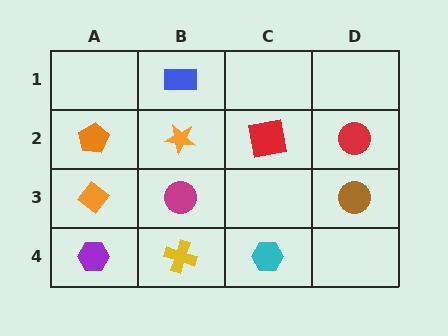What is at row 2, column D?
A red circle.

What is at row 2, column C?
A red square.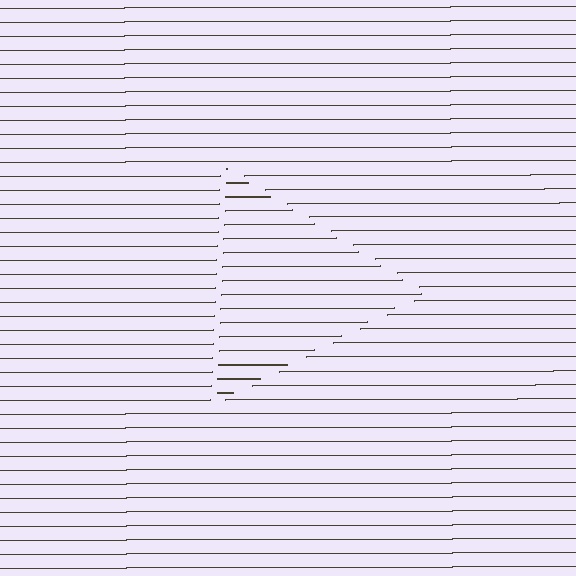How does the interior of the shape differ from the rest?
The interior of the shape contains the same grating, shifted by half a period — the contour is defined by the phase discontinuity where line-ends from the inner and outer gratings abut.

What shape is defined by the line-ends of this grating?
An illusory triangle. The interior of the shape contains the same grating, shifted by half a period — the contour is defined by the phase discontinuity where line-ends from the inner and outer gratings abut.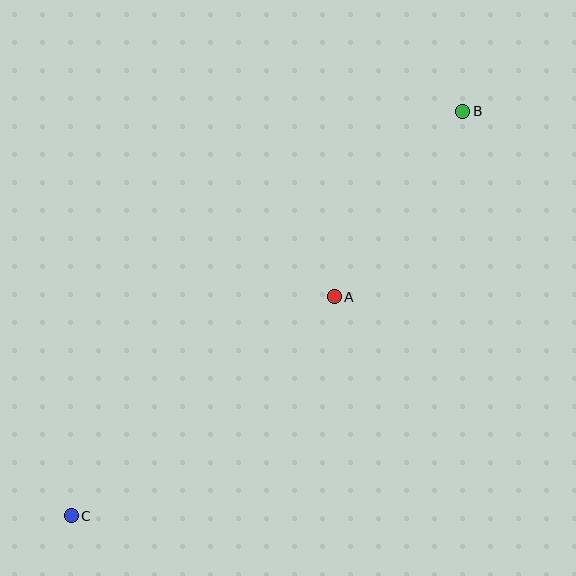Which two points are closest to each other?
Points A and B are closest to each other.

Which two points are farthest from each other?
Points B and C are farthest from each other.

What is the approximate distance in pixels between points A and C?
The distance between A and C is approximately 342 pixels.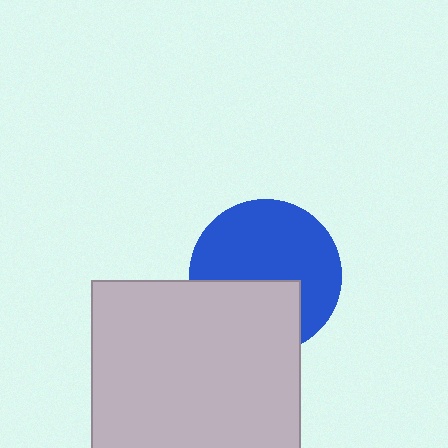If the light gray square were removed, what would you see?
You would see the complete blue circle.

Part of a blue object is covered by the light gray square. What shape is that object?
It is a circle.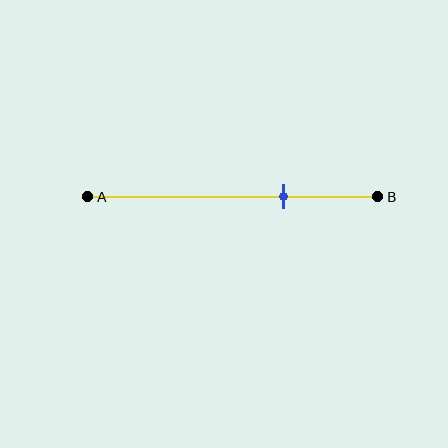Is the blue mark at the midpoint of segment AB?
No, the mark is at about 65% from A, not at the 50% midpoint.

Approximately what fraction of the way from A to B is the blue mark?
The blue mark is approximately 65% of the way from A to B.